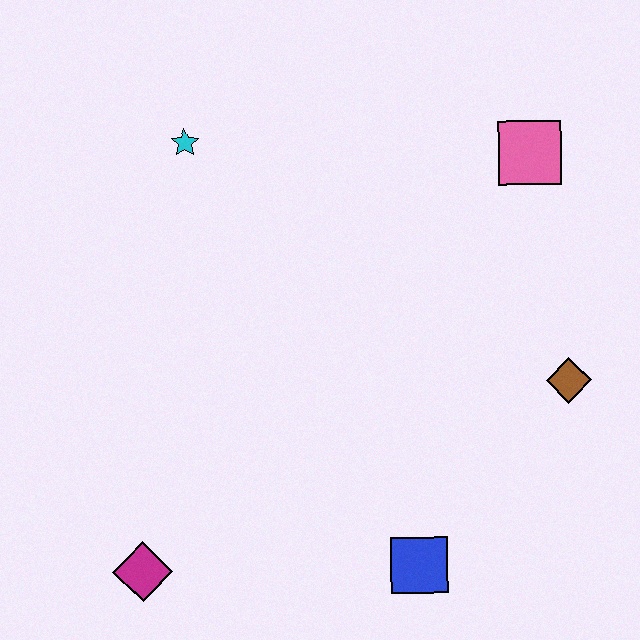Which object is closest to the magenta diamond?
The blue square is closest to the magenta diamond.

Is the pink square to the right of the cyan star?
Yes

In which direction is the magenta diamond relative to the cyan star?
The magenta diamond is below the cyan star.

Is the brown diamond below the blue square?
No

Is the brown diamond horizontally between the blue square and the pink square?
No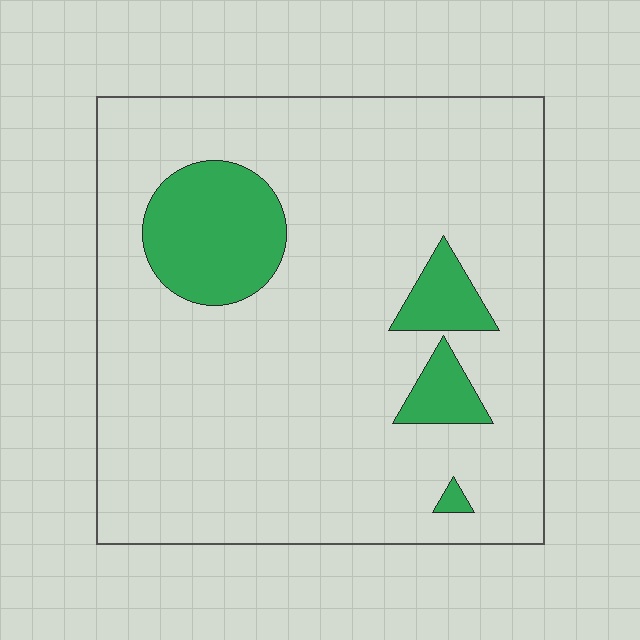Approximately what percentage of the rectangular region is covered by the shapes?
Approximately 15%.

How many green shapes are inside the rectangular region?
4.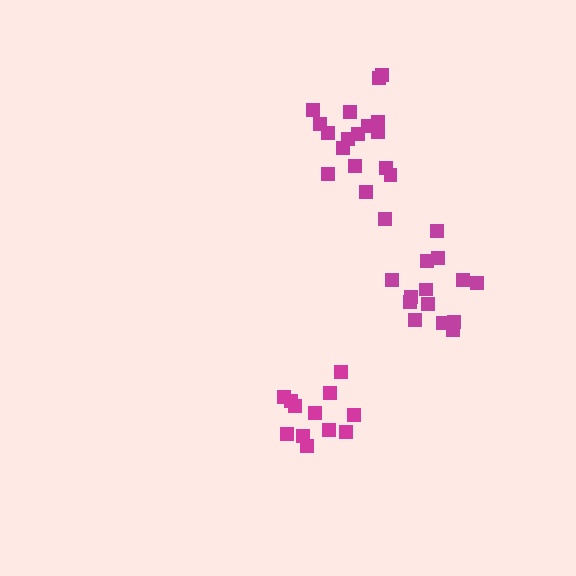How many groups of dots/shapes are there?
There are 3 groups.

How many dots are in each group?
Group 1: 12 dots, Group 2: 17 dots, Group 3: 15 dots (44 total).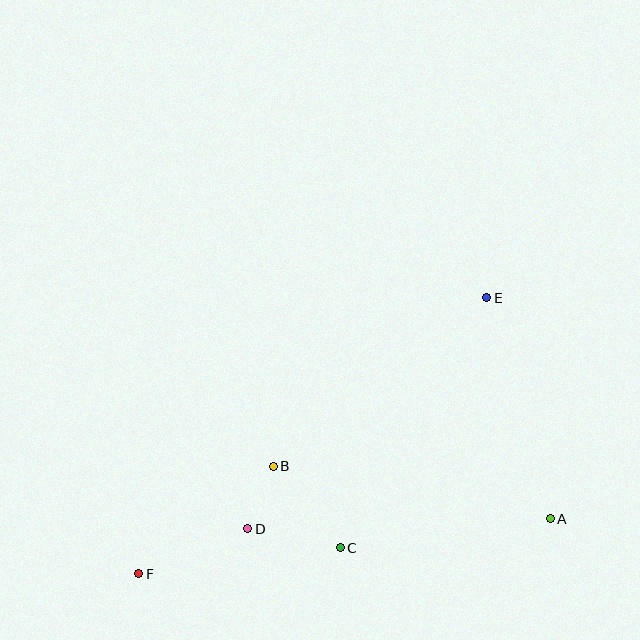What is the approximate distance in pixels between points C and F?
The distance between C and F is approximately 203 pixels.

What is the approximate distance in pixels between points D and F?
The distance between D and F is approximately 118 pixels.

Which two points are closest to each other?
Points B and D are closest to each other.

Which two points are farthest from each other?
Points E and F are farthest from each other.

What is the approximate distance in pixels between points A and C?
The distance between A and C is approximately 212 pixels.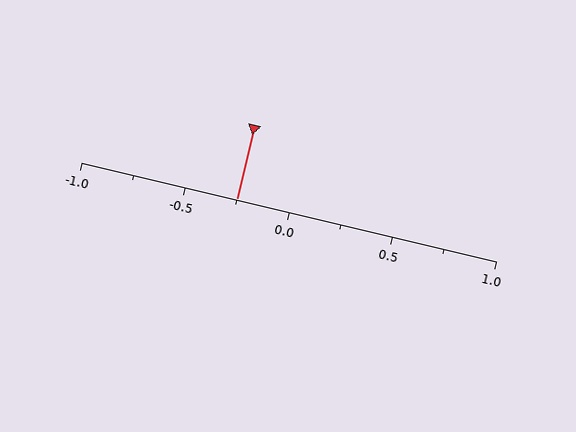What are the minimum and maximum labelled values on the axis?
The axis runs from -1.0 to 1.0.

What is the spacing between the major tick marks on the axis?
The major ticks are spaced 0.5 apart.